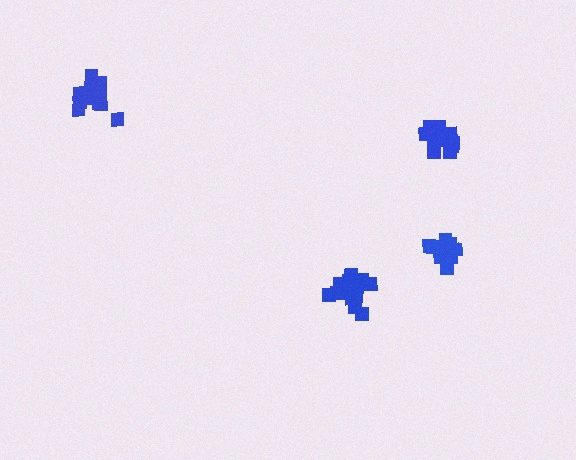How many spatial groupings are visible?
There are 4 spatial groupings.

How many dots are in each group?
Group 1: 18 dots, Group 2: 17 dots, Group 3: 12 dots, Group 4: 15 dots (62 total).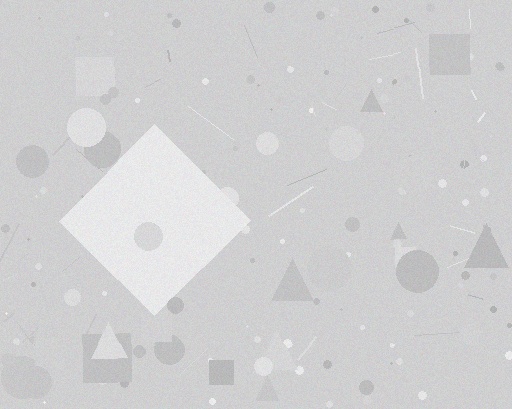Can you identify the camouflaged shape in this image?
The camouflaged shape is a diamond.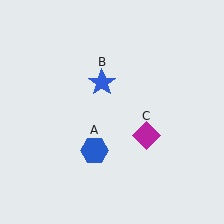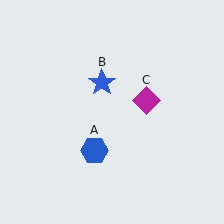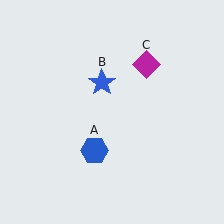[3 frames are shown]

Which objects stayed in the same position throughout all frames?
Blue hexagon (object A) and blue star (object B) remained stationary.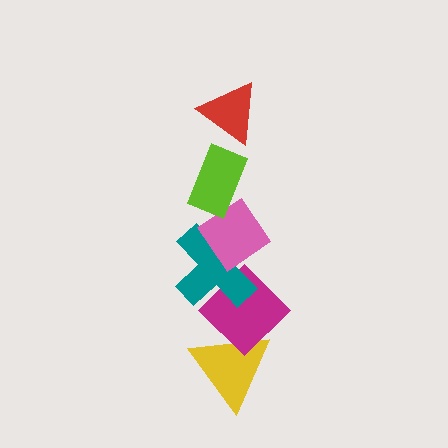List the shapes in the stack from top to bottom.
From top to bottom: the red triangle, the lime rectangle, the pink diamond, the teal cross, the magenta diamond, the yellow triangle.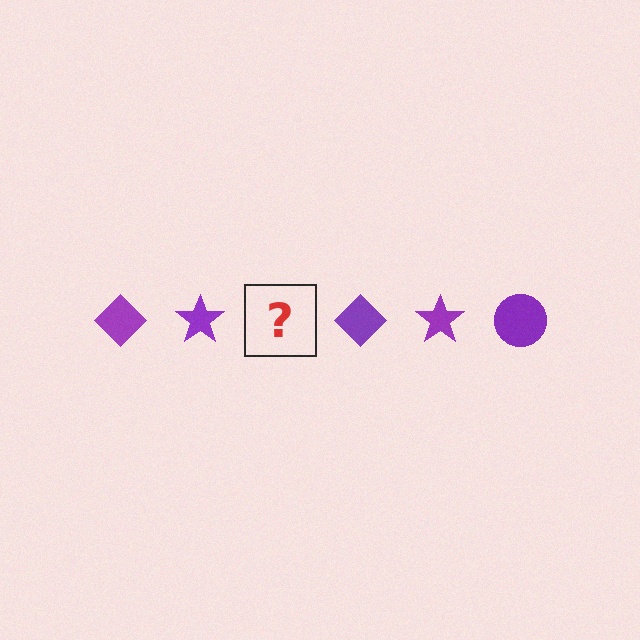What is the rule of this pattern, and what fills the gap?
The rule is that the pattern cycles through diamond, star, circle shapes in purple. The gap should be filled with a purple circle.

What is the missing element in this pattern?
The missing element is a purple circle.